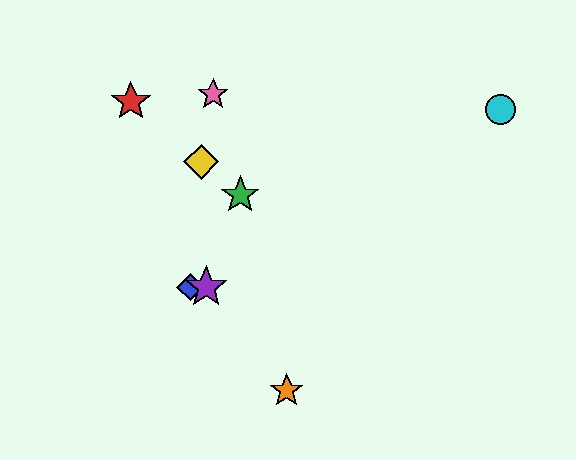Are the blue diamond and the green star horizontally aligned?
No, the blue diamond is at y≈287 and the green star is at y≈195.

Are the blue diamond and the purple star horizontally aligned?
Yes, both are at y≈287.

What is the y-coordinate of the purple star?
The purple star is at y≈287.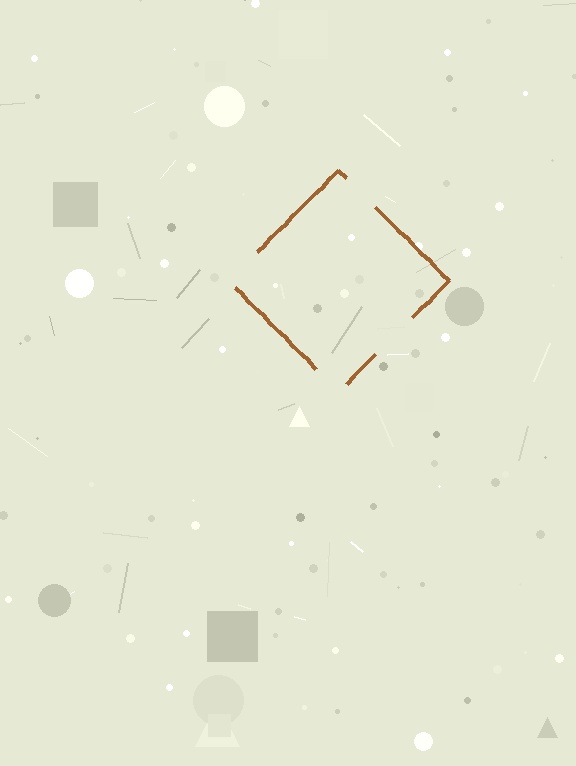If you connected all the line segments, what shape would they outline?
They would outline a diamond.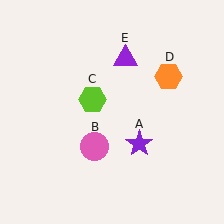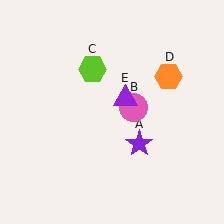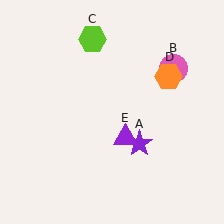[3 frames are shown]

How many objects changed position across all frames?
3 objects changed position: pink circle (object B), lime hexagon (object C), purple triangle (object E).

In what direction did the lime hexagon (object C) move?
The lime hexagon (object C) moved up.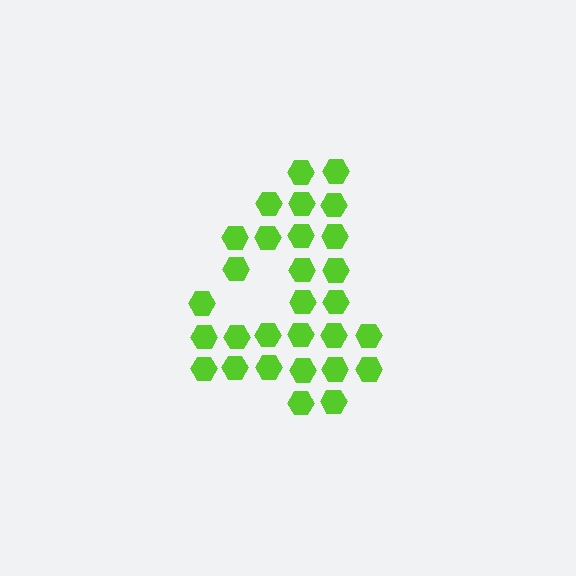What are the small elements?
The small elements are hexagons.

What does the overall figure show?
The overall figure shows the digit 4.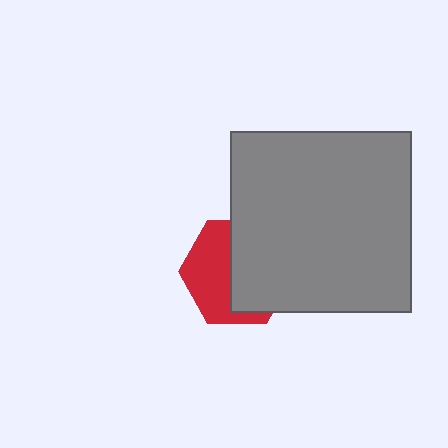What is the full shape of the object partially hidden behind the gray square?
The partially hidden object is a red hexagon.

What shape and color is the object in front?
The object in front is a gray square.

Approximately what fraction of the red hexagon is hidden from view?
Roughly 54% of the red hexagon is hidden behind the gray square.